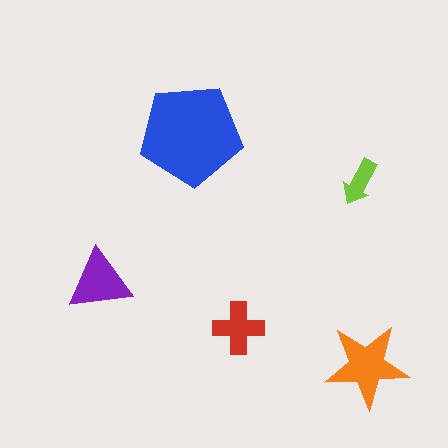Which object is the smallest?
The lime arrow.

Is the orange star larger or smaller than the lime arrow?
Larger.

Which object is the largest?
The blue pentagon.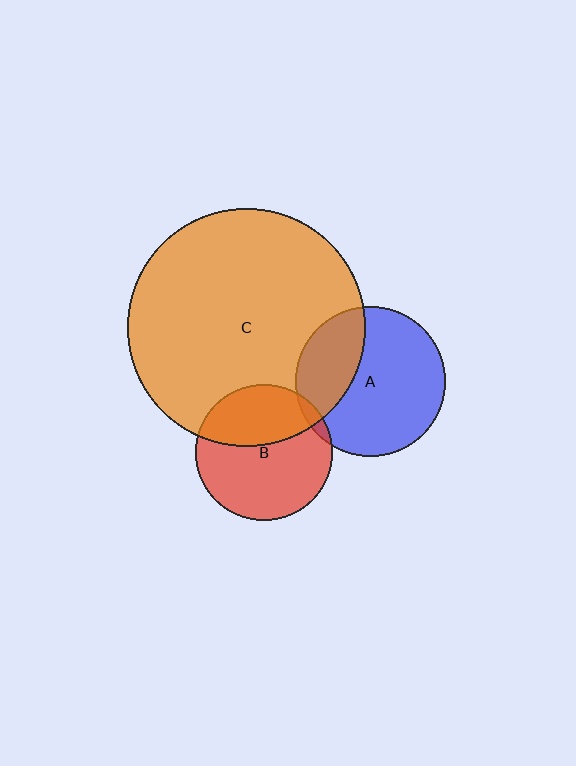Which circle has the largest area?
Circle C (orange).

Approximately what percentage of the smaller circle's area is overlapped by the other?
Approximately 35%.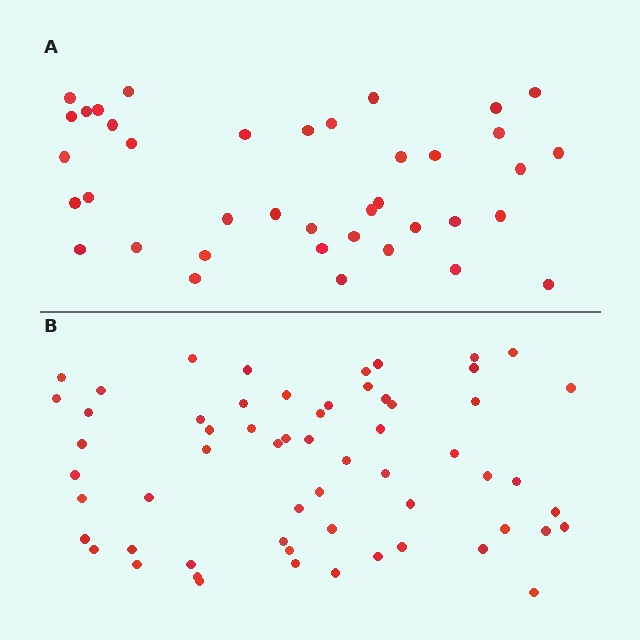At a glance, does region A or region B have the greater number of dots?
Region B (the bottom region) has more dots.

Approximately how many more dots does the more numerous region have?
Region B has approximately 20 more dots than region A.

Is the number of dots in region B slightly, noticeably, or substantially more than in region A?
Region B has substantially more. The ratio is roughly 1.5 to 1.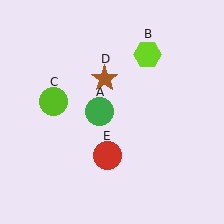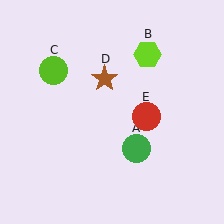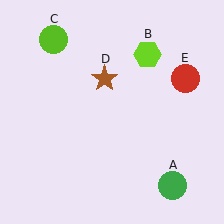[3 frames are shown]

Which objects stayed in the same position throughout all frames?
Lime hexagon (object B) and brown star (object D) remained stationary.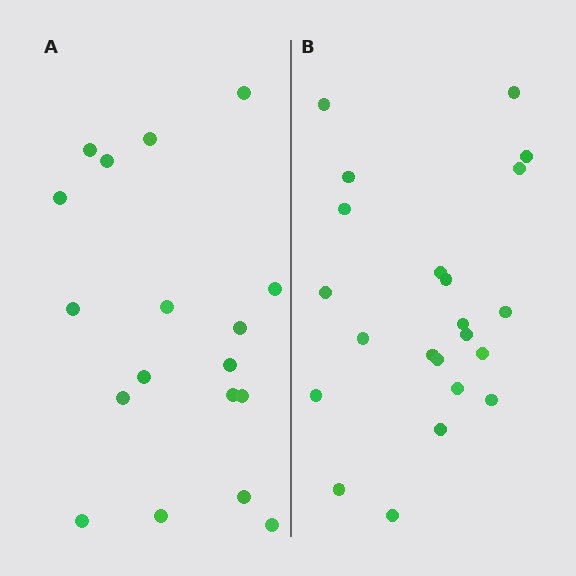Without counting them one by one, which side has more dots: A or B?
Region B (the right region) has more dots.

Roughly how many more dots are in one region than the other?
Region B has about 4 more dots than region A.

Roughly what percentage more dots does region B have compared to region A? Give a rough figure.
About 20% more.